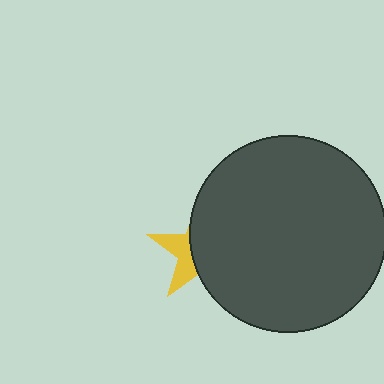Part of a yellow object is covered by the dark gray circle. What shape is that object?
It is a star.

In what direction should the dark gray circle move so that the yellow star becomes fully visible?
The dark gray circle should move right. That is the shortest direction to clear the overlap and leave the yellow star fully visible.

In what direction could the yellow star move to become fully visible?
The yellow star could move left. That would shift it out from behind the dark gray circle entirely.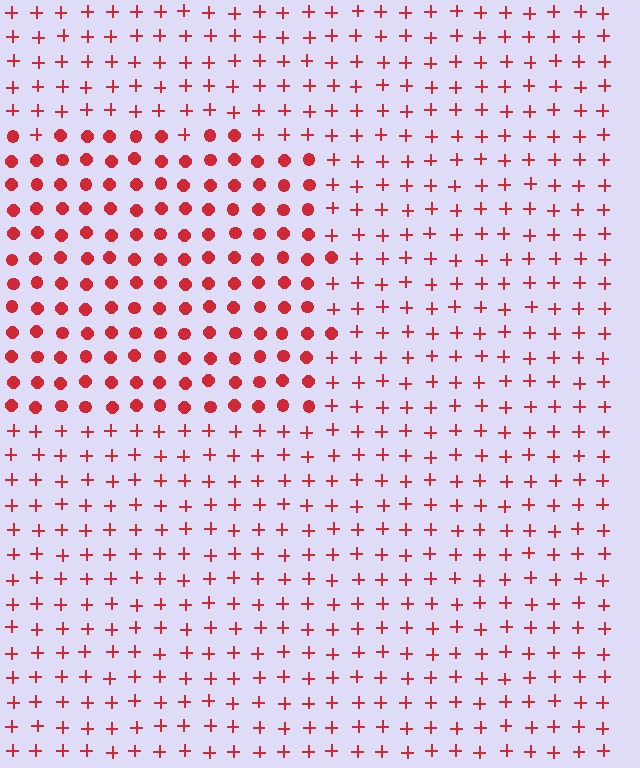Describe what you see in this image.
The image is filled with small red elements arranged in a uniform grid. A rectangle-shaped region contains circles, while the surrounding area contains plus signs. The boundary is defined purely by the change in element shape.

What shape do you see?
I see a rectangle.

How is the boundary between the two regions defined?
The boundary is defined by a change in element shape: circles inside vs. plus signs outside. All elements share the same color and spacing.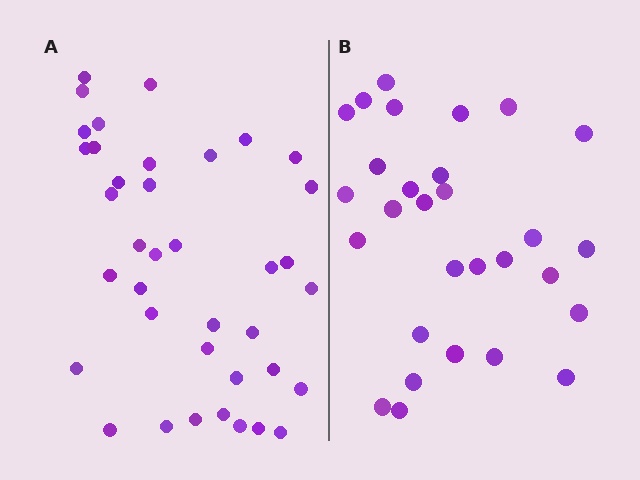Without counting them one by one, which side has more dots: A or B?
Region A (the left region) has more dots.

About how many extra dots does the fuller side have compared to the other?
Region A has roughly 8 or so more dots than region B.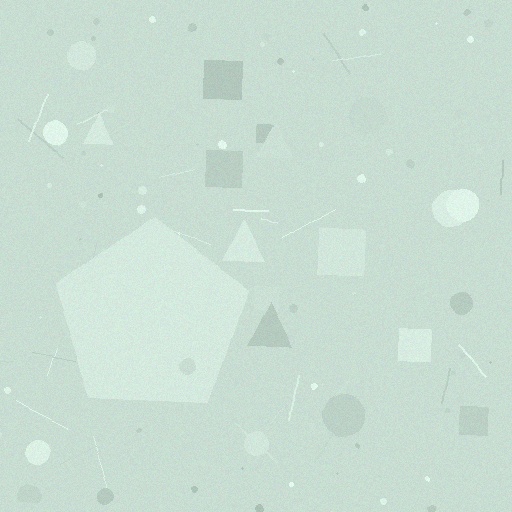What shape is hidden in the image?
A pentagon is hidden in the image.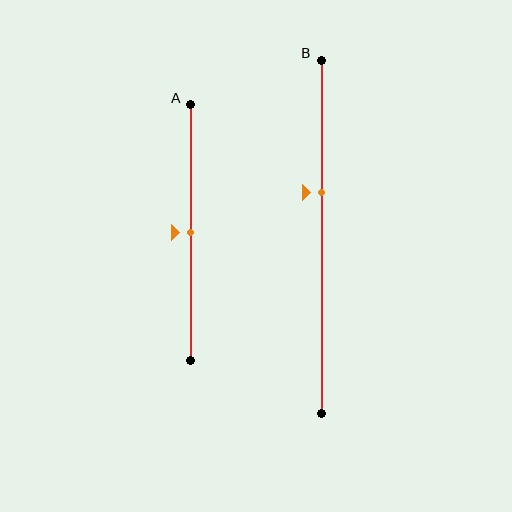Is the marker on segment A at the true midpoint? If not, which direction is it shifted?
Yes, the marker on segment A is at the true midpoint.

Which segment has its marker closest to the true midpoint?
Segment A has its marker closest to the true midpoint.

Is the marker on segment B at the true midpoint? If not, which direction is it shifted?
No, the marker on segment B is shifted upward by about 13% of the segment length.